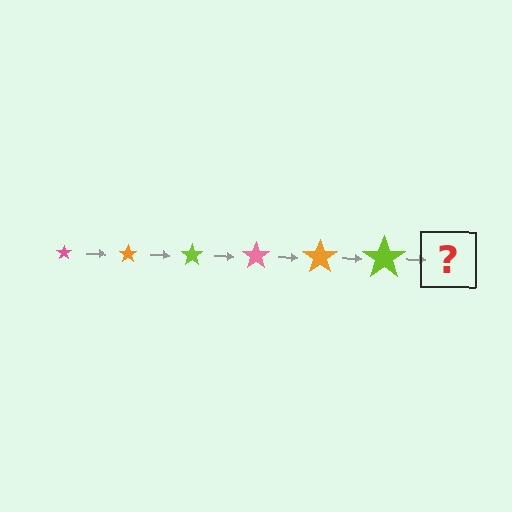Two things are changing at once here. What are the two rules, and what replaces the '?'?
The two rules are that the star grows larger each step and the color cycles through pink, orange, and lime. The '?' should be a pink star, larger than the previous one.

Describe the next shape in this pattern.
It should be a pink star, larger than the previous one.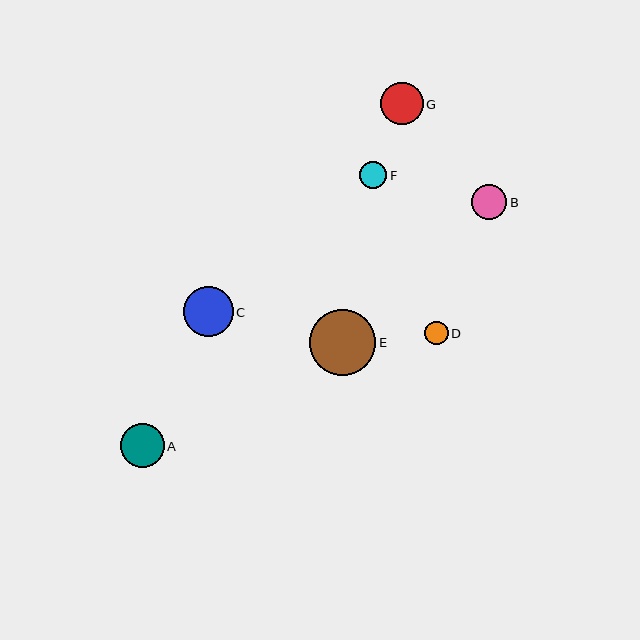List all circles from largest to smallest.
From largest to smallest: E, C, A, G, B, F, D.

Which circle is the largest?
Circle E is the largest with a size of approximately 66 pixels.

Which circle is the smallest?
Circle D is the smallest with a size of approximately 24 pixels.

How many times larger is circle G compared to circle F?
Circle G is approximately 1.6 times the size of circle F.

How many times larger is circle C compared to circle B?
Circle C is approximately 1.4 times the size of circle B.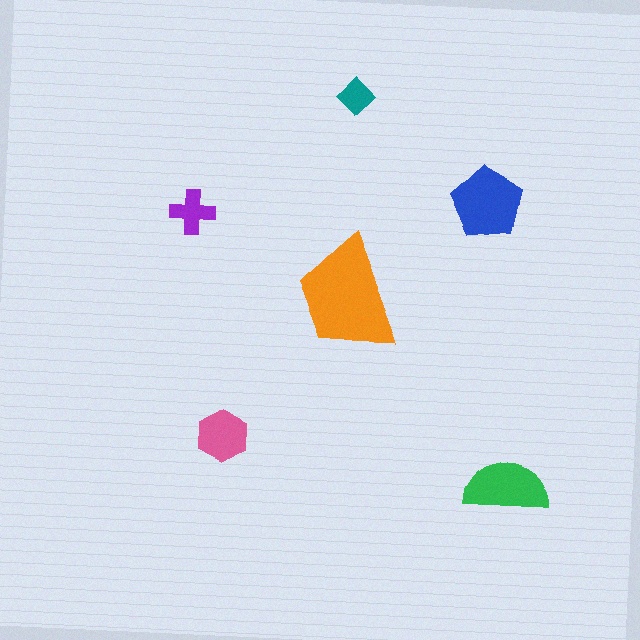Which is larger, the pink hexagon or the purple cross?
The pink hexagon.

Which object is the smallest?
The teal diamond.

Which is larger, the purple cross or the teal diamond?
The purple cross.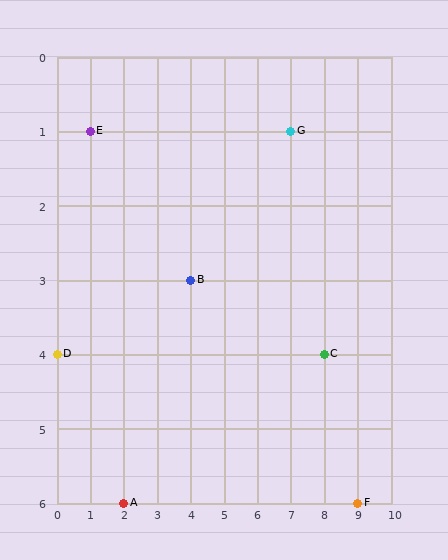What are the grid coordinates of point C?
Point C is at grid coordinates (8, 4).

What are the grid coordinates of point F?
Point F is at grid coordinates (9, 6).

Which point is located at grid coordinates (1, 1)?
Point E is at (1, 1).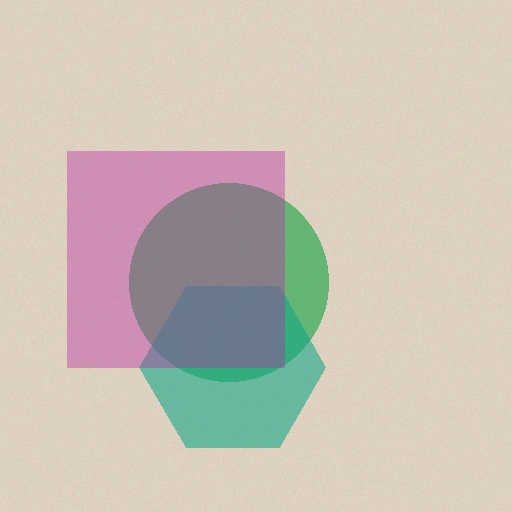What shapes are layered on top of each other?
The layered shapes are: a green circle, a teal hexagon, a magenta square.